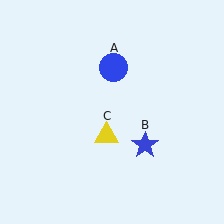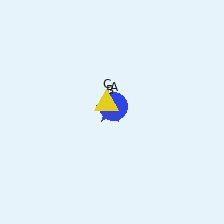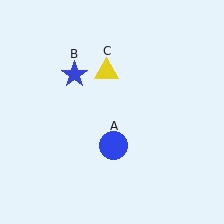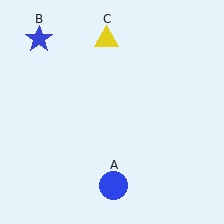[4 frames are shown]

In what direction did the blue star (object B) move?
The blue star (object B) moved up and to the left.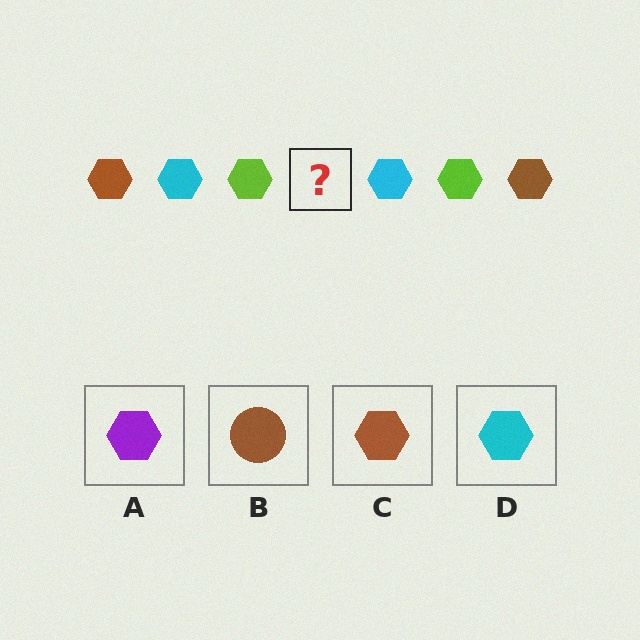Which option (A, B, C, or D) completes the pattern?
C.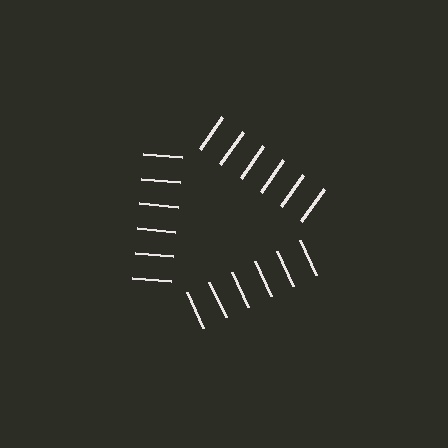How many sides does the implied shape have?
3 sides — the line-ends trace a triangle.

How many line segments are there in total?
18 — 6 along each of the 3 edges.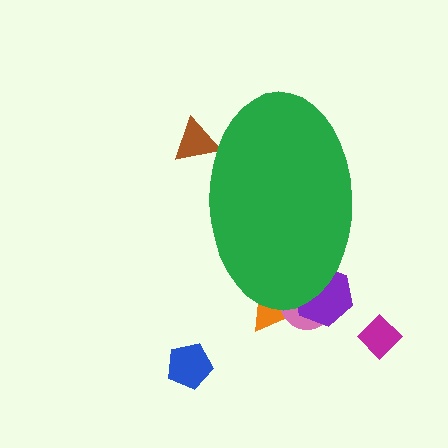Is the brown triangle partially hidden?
Yes, the brown triangle is partially hidden behind the green ellipse.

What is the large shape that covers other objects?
A green ellipse.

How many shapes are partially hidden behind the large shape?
4 shapes are partially hidden.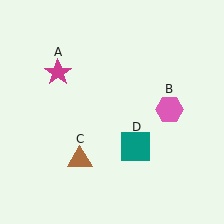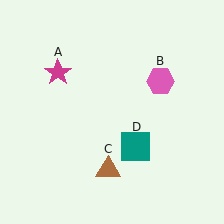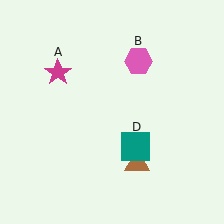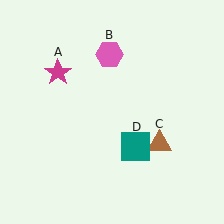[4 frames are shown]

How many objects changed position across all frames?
2 objects changed position: pink hexagon (object B), brown triangle (object C).